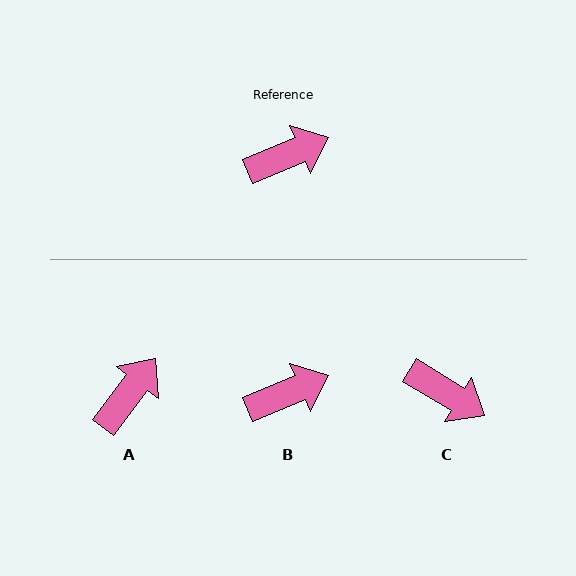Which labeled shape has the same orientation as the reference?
B.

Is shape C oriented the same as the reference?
No, it is off by about 54 degrees.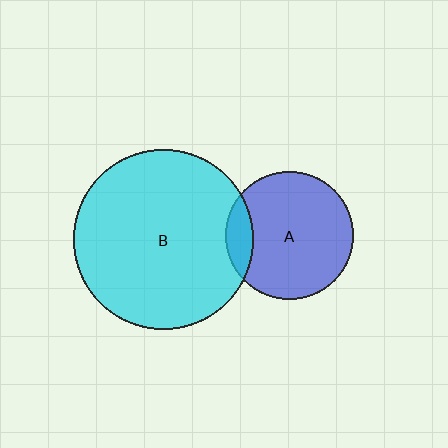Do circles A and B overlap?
Yes.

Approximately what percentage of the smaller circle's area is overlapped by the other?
Approximately 15%.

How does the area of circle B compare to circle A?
Approximately 2.0 times.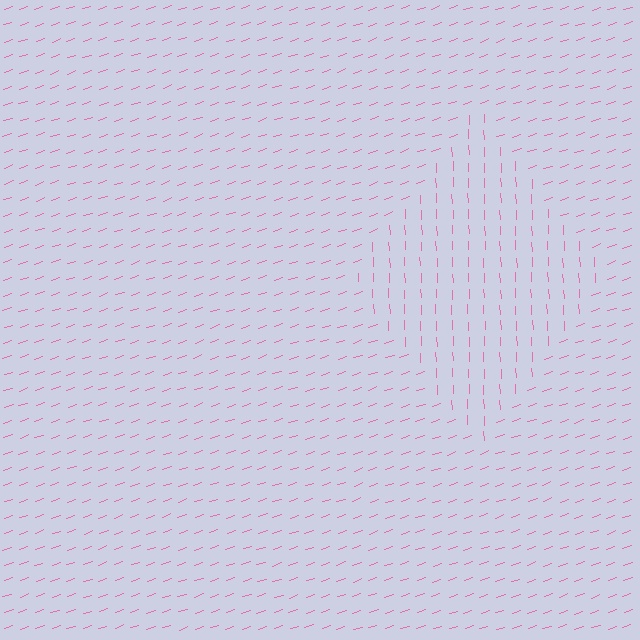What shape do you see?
I see a diamond.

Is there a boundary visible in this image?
Yes, there is a texture boundary formed by a change in line orientation.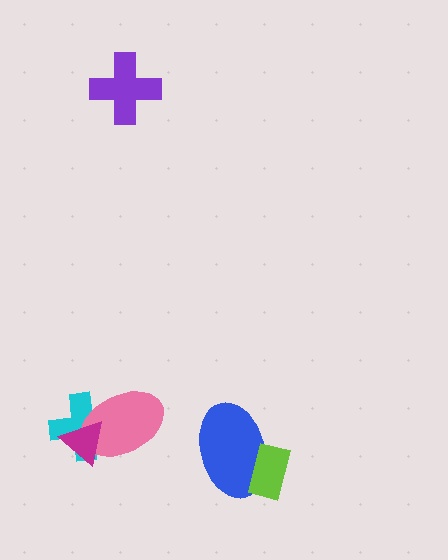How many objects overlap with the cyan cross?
2 objects overlap with the cyan cross.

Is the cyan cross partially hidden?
Yes, it is partially covered by another shape.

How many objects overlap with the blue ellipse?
1 object overlaps with the blue ellipse.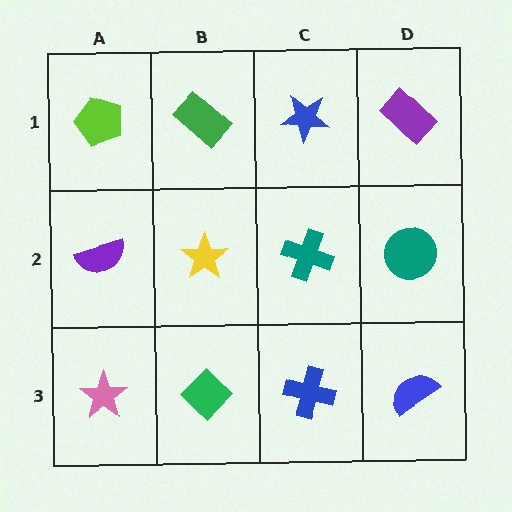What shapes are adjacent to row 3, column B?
A yellow star (row 2, column B), a pink star (row 3, column A), a blue cross (row 3, column C).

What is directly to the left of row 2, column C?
A yellow star.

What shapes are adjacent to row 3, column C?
A teal cross (row 2, column C), a green diamond (row 3, column B), a blue semicircle (row 3, column D).